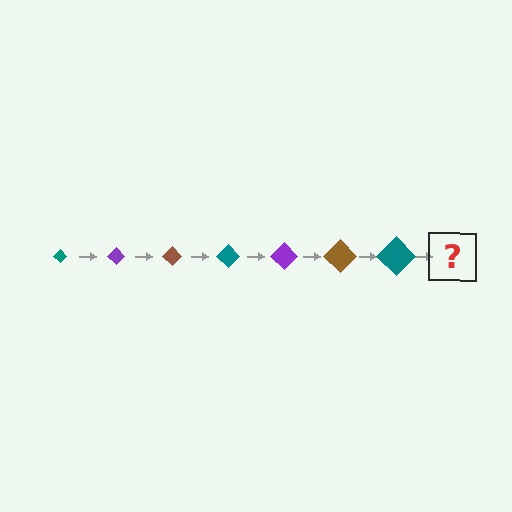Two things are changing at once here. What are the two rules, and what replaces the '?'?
The two rules are that the diamond grows larger each step and the color cycles through teal, purple, and brown. The '?' should be a purple diamond, larger than the previous one.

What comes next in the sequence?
The next element should be a purple diamond, larger than the previous one.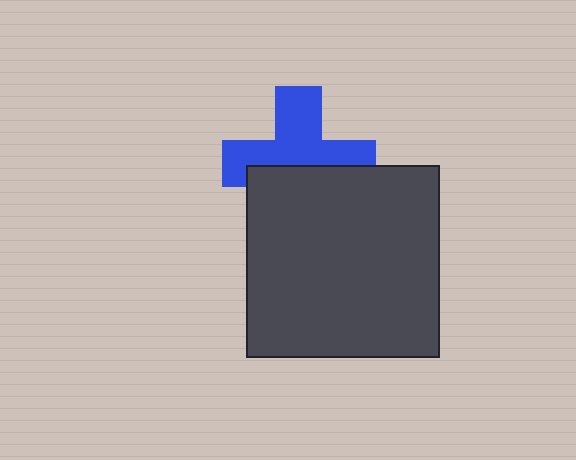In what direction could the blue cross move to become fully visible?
The blue cross could move up. That would shift it out from behind the dark gray square entirely.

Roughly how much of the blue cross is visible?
About half of it is visible (roughly 57%).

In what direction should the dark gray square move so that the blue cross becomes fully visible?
The dark gray square should move down. That is the shortest direction to clear the overlap and leave the blue cross fully visible.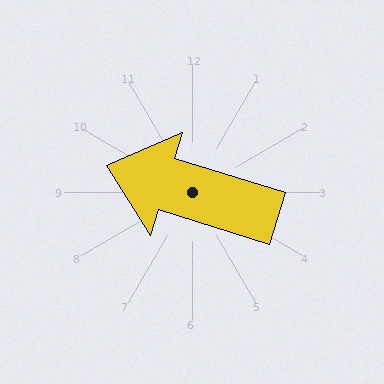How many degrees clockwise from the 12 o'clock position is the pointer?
Approximately 287 degrees.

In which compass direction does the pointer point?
West.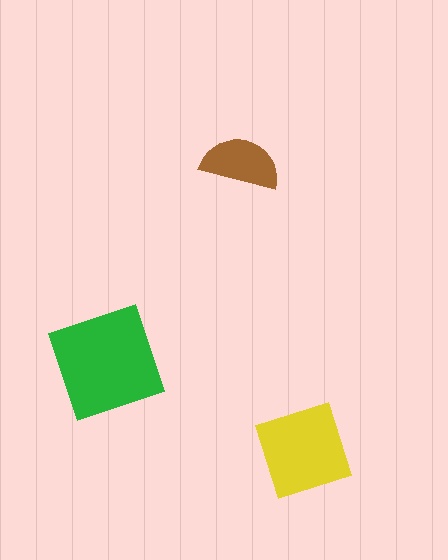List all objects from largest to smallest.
The green square, the yellow diamond, the brown semicircle.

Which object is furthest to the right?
The yellow diamond is rightmost.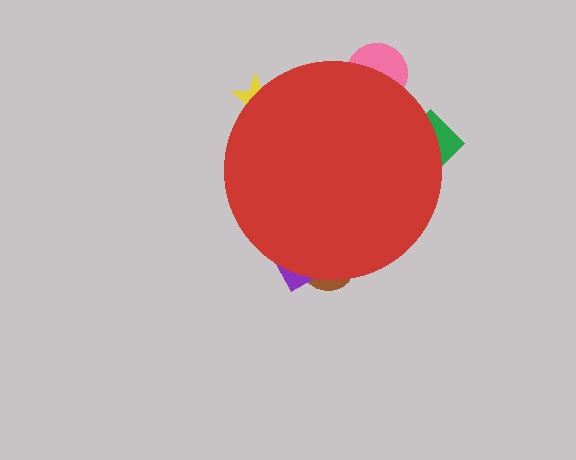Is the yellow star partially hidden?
Yes, the yellow star is partially hidden behind the red circle.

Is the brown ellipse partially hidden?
Yes, the brown ellipse is partially hidden behind the red circle.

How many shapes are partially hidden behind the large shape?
5 shapes are partially hidden.